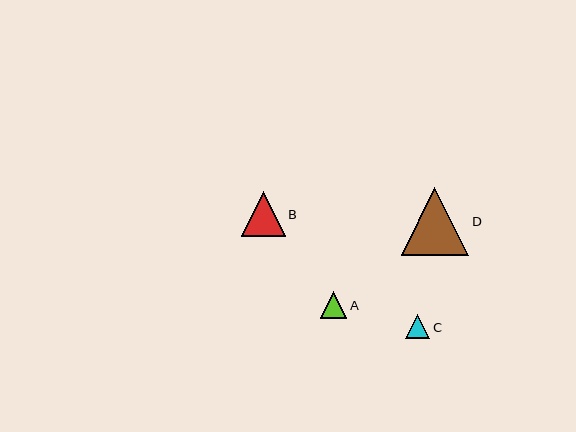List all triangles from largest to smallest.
From largest to smallest: D, B, A, C.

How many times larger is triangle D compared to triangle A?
Triangle D is approximately 2.6 times the size of triangle A.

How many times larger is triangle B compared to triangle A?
Triangle B is approximately 1.7 times the size of triangle A.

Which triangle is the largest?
Triangle D is the largest with a size of approximately 67 pixels.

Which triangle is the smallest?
Triangle C is the smallest with a size of approximately 24 pixels.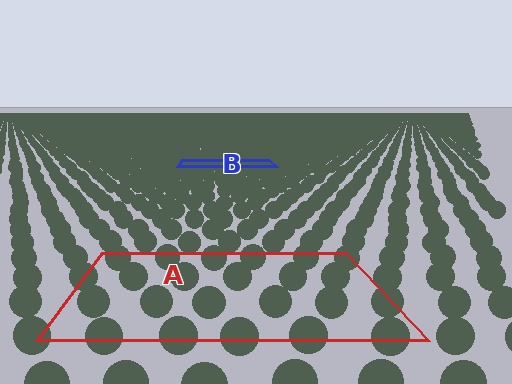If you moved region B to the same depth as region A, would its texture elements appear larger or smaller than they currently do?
They would appear larger. At a closer depth, the same texture elements are projected at a bigger on-screen size.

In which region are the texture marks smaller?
The texture marks are smaller in region B, because it is farther away.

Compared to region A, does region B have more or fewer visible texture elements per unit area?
Region B has more texture elements per unit area — they are packed more densely because it is farther away.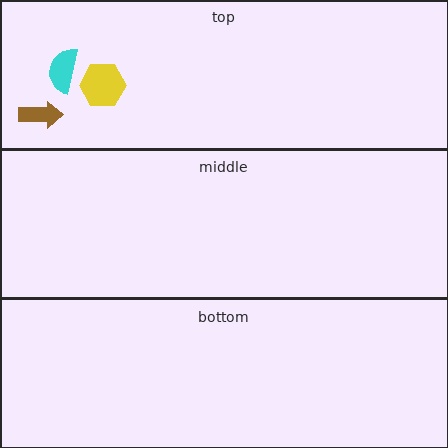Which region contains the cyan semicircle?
The top region.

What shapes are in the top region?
The brown arrow, the yellow hexagon, the cyan semicircle.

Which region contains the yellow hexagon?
The top region.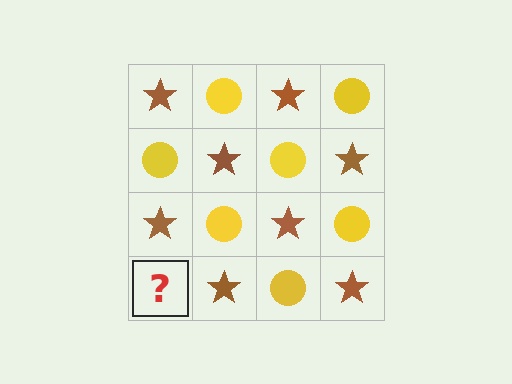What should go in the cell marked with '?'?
The missing cell should contain a yellow circle.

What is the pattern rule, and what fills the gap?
The rule is that it alternates brown star and yellow circle in a checkerboard pattern. The gap should be filled with a yellow circle.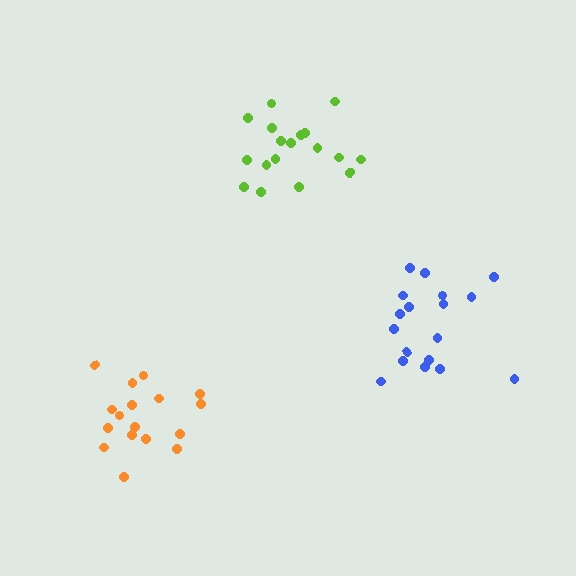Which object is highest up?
The lime cluster is topmost.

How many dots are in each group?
Group 1: 18 dots, Group 2: 17 dots, Group 3: 18 dots (53 total).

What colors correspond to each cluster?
The clusters are colored: blue, orange, lime.